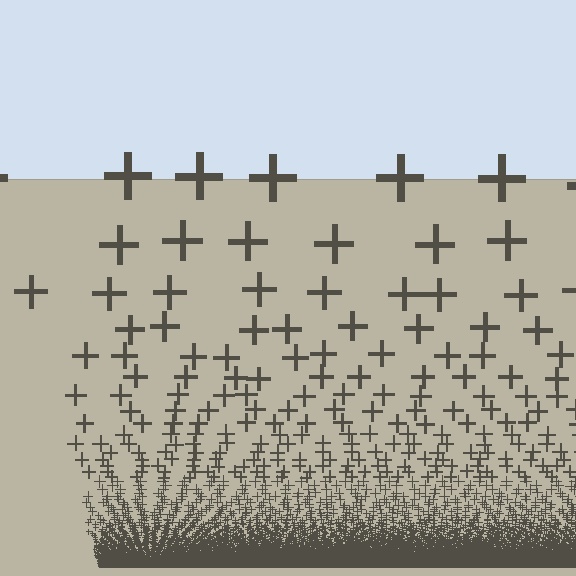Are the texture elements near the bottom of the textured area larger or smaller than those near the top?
Smaller. The gradient is inverted — elements near the bottom are smaller and denser.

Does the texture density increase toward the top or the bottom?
Density increases toward the bottom.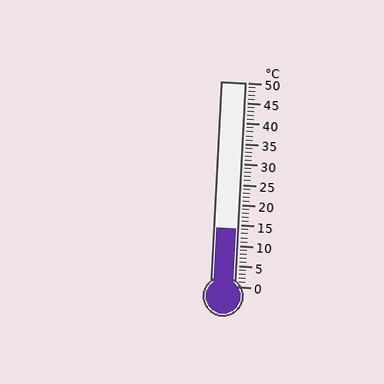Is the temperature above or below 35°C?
The temperature is below 35°C.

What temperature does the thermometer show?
The thermometer shows approximately 14°C.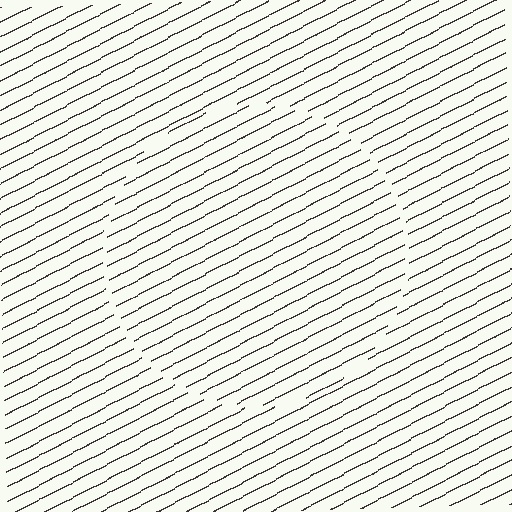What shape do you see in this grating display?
An illusory circle. The interior of the shape contains the same grating, shifted by half a period — the contour is defined by the phase discontinuity where line-ends from the inner and outer gratings abut.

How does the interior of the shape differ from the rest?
The interior of the shape contains the same grating, shifted by half a period — the contour is defined by the phase discontinuity where line-ends from the inner and outer gratings abut.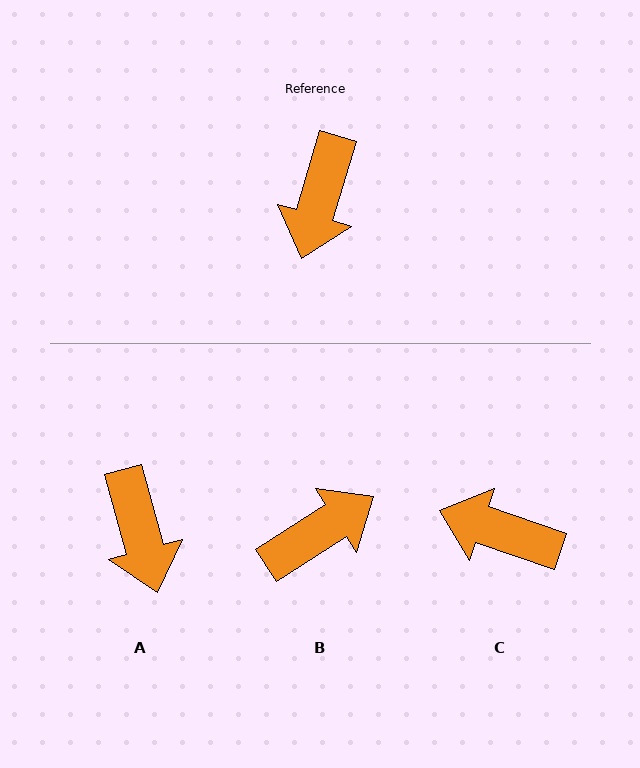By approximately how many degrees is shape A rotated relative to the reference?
Approximately 32 degrees counter-clockwise.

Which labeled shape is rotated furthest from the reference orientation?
B, about 139 degrees away.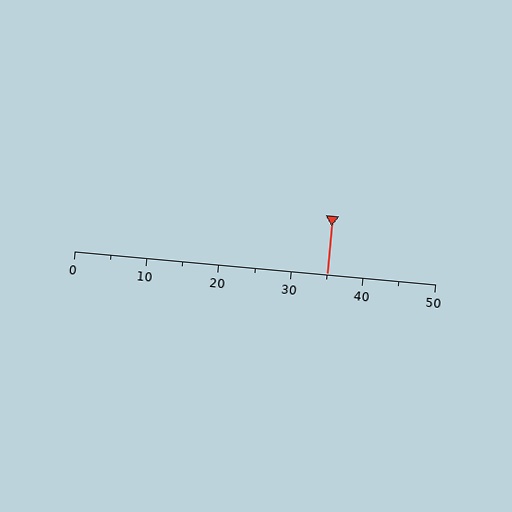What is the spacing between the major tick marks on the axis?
The major ticks are spaced 10 apart.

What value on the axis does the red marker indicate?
The marker indicates approximately 35.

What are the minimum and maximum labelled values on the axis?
The axis runs from 0 to 50.